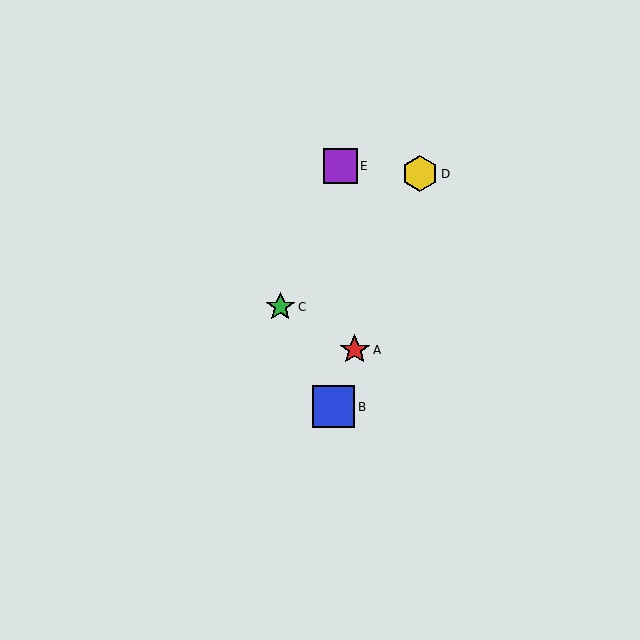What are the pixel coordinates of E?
Object E is at (340, 166).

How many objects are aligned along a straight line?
3 objects (A, B, D) are aligned along a straight line.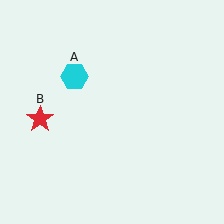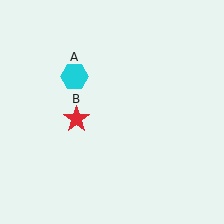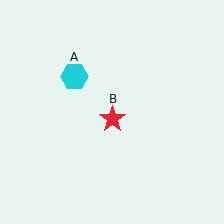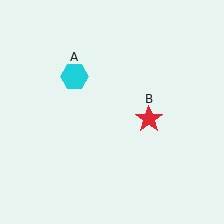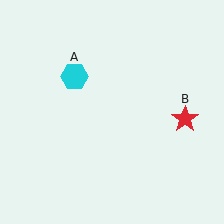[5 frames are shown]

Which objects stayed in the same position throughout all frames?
Cyan hexagon (object A) remained stationary.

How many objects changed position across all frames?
1 object changed position: red star (object B).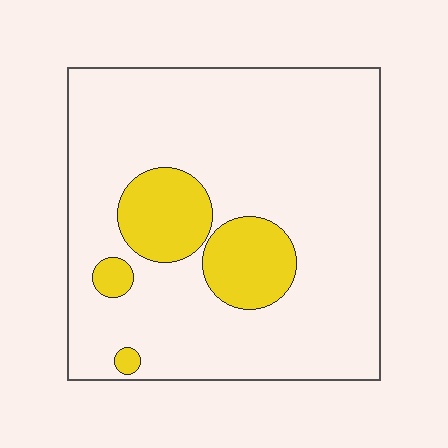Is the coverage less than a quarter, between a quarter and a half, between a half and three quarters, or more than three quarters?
Less than a quarter.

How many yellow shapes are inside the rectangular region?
4.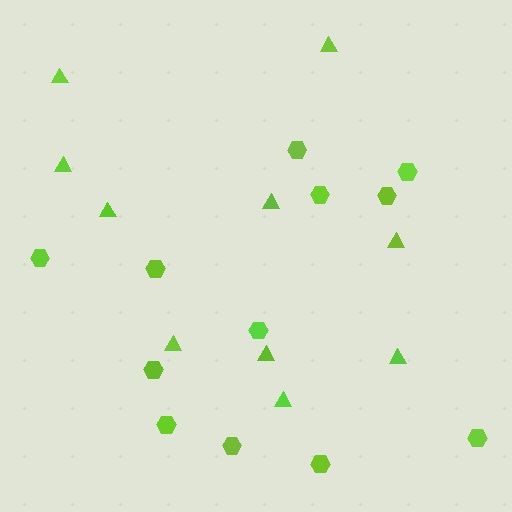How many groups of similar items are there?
There are 2 groups: one group of hexagons (12) and one group of triangles (10).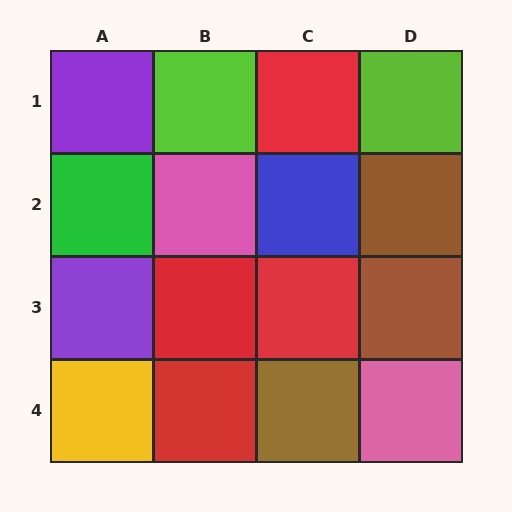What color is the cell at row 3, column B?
Red.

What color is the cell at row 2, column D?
Brown.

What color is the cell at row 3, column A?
Purple.